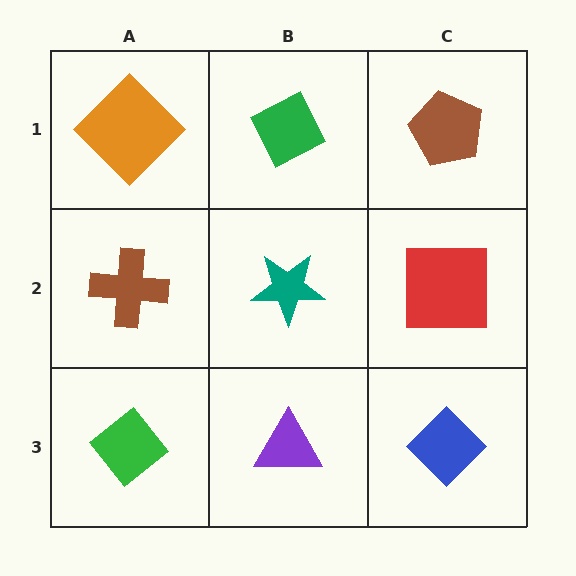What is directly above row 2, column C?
A brown pentagon.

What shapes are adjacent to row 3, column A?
A brown cross (row 2, column A), a purple triangle (row 3, column B).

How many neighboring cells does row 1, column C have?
2.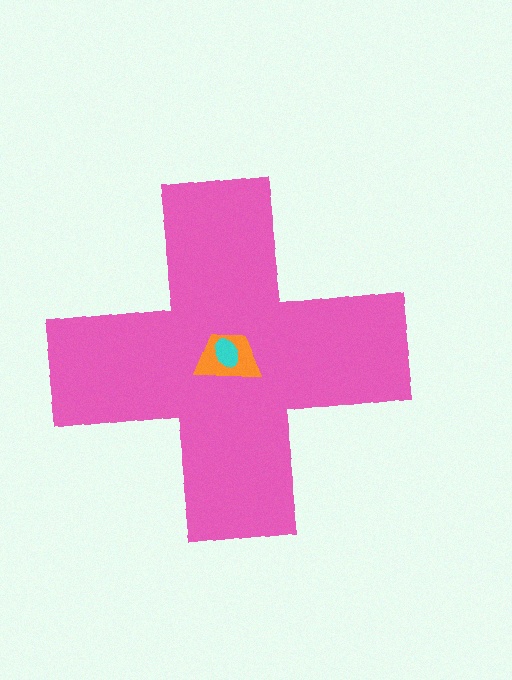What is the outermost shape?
The pink cross.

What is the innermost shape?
The cyan ellipse.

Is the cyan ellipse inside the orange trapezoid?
Yes.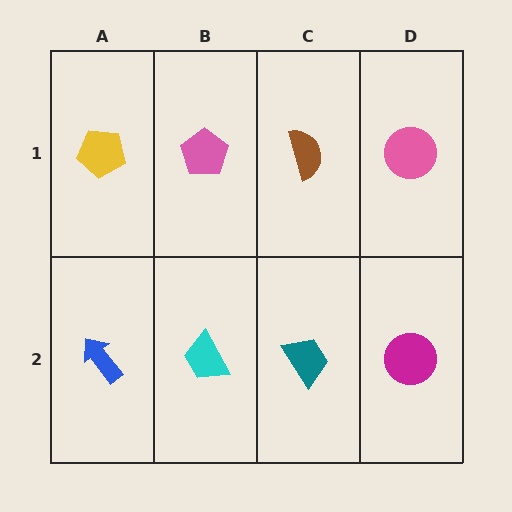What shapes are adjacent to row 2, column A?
A yellow pentagon (row 1, column A), a cyan trapezoid (row 2, column B).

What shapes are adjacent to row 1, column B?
A cyan trapezoid (row 2, column B), a yellow pentagon (row 1, column A), a brown semicircle (row 1, column C).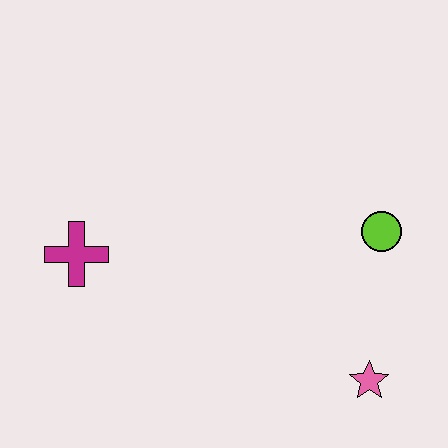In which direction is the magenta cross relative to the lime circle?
The magenta cross is to the left of the lime circle.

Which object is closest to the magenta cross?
The lime circle is closest to the magenta cross.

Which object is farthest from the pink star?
The magenta cross is farthest from the pink star.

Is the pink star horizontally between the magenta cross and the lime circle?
Yes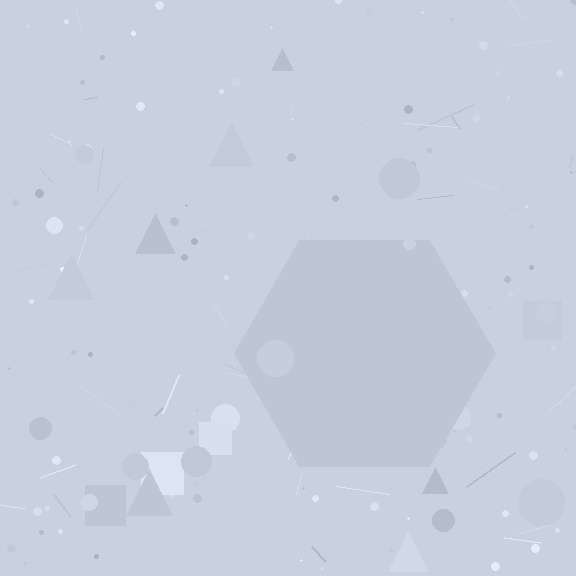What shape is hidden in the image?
A hexagon is hidden in the image.